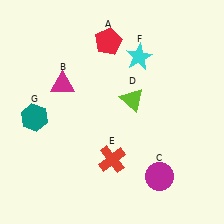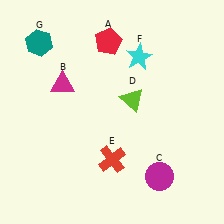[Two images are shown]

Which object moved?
The teal hexagon (G) moved up.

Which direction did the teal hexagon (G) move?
The teal hexagon (G) moved up.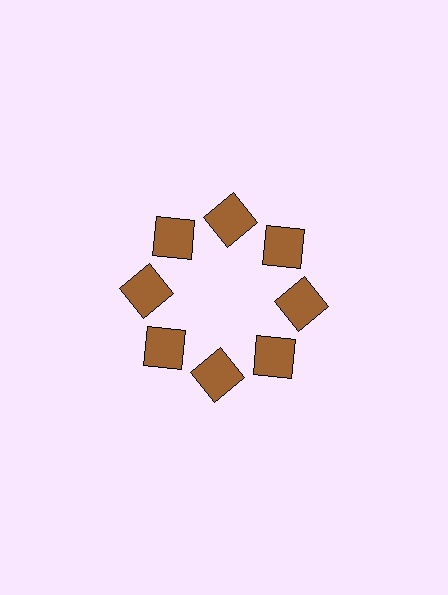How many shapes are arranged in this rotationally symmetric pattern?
There are 8 shapes, arranged in 8 groups of 1.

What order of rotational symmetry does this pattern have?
This pattern has 8-fold rotational symmetry.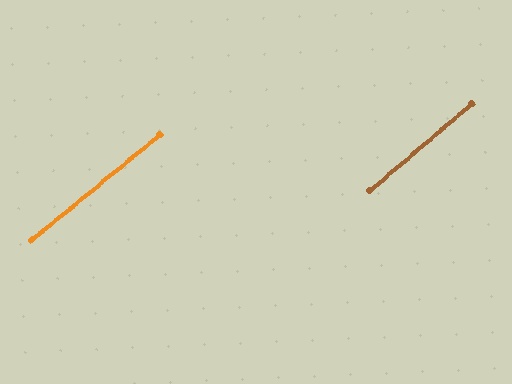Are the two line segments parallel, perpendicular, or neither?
Parallel — their directions differ by only 0.9°.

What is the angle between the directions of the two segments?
Approximately 1 degree.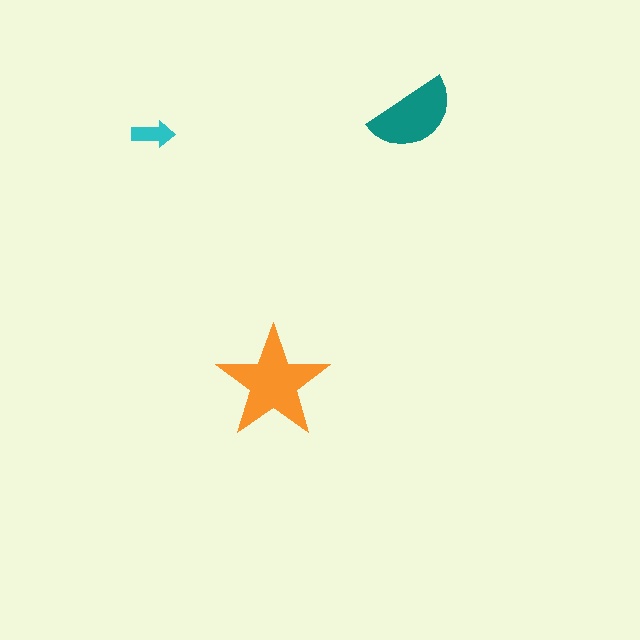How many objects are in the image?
There are 3 objects in the image.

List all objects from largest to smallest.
The orange star, the teal semicircle, the cyan arrow.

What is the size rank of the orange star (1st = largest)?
1st.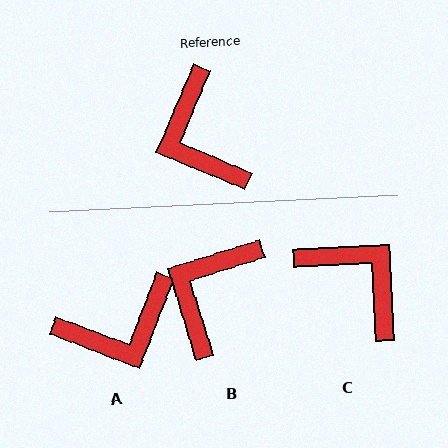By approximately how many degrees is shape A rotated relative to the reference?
Approximately 92 degrees counter-clockwise.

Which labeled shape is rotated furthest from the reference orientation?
C, about 154 degrees away.